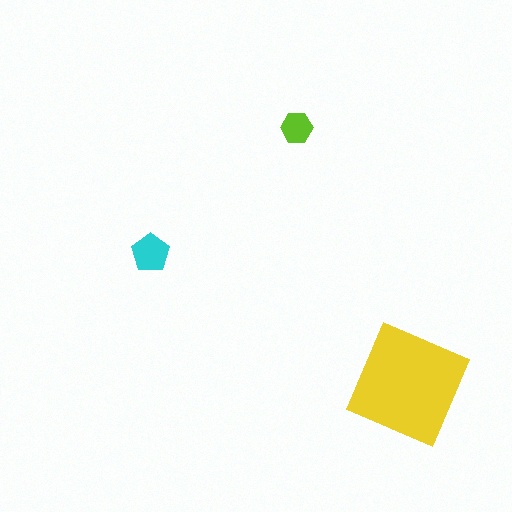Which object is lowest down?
The yellow square is bottommost.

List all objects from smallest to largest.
The lime hexagon, the cyan pentagon, the yellow square.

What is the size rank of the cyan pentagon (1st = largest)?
2nd.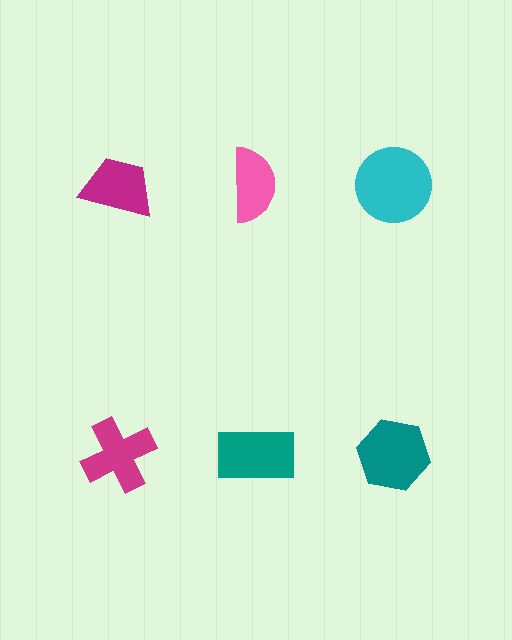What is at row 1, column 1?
A magenta trapezoid.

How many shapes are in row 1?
3 shapes.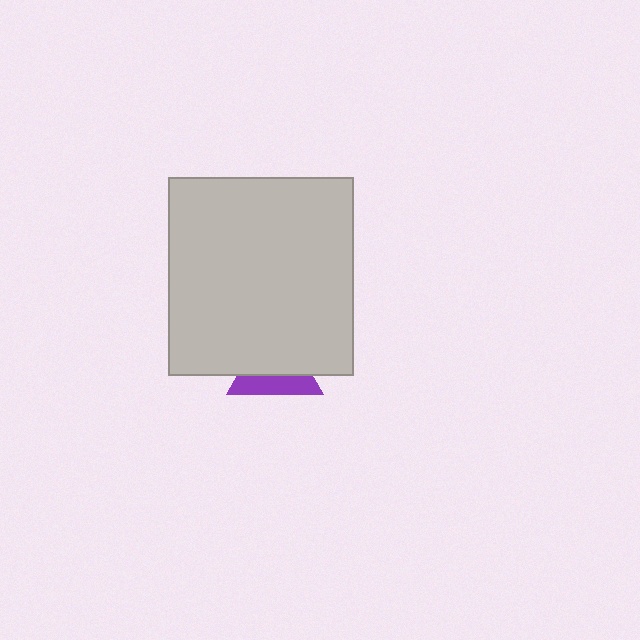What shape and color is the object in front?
The object in front is a light gray rectangle.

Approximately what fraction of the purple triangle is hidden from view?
Roughly 59% of the purple triangle is hidden behind the light gray rectangle.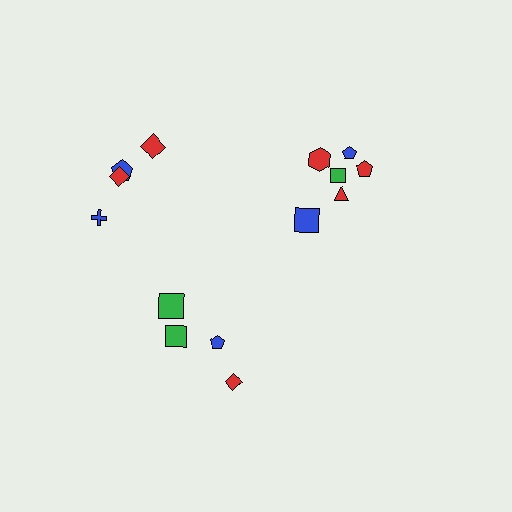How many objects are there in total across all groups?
There are 14 objects.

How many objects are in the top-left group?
There are 4 objects.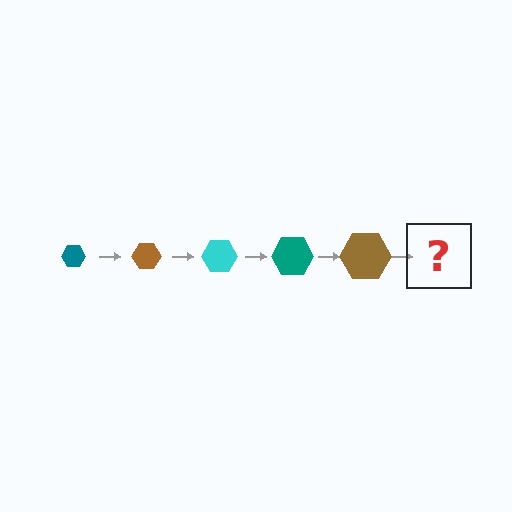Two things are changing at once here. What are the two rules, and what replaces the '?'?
The two rules are that the hexagon grows larger each step and the color cycles through teal, brown, and cyan. The '?' should be a cyan hexagon, larger than the previous one.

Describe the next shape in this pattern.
It should be a cyan hexagon, larger than the previous one.